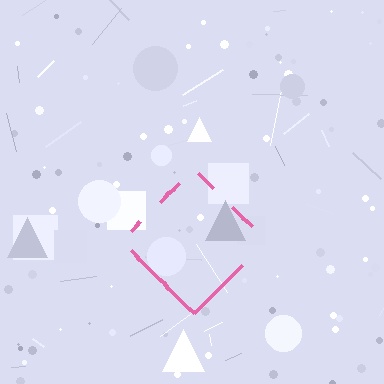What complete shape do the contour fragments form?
The contour fragments form a diamond.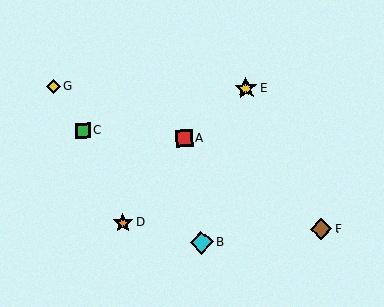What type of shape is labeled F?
Shape F is a brown diamond.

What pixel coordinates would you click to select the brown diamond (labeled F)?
Click at (321, 229) to select the brown diamond F.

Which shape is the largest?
The cyan diamond (labeled B) is the largest.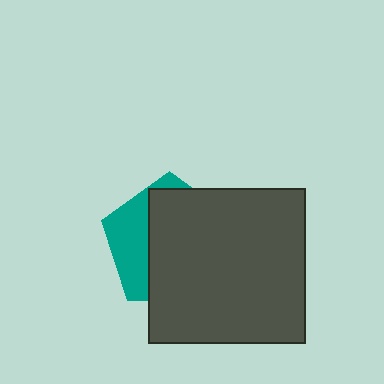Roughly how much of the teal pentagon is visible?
A small part of it is visible (roughly 31%).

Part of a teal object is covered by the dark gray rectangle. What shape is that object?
It is a pentagon.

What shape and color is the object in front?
The object in front is a dark gray rectangle.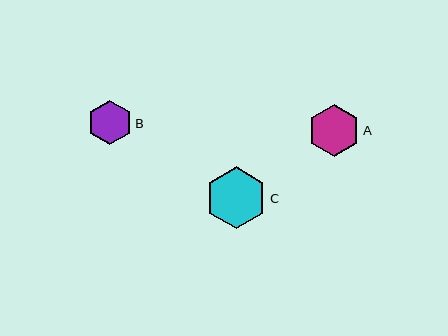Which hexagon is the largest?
Hexagon C is the largest with a size of approximately 62 pixels.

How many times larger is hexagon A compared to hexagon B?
Hexagon A is approximately 1.2 times the size of hexagon B.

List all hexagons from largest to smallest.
From largest to smallest: C, A, B.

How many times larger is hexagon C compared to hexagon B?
Hexagon C is approximately 1.4 times the size of hexagon B.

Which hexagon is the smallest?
Hexagon B is the smallest with a size of approximately 45 pixels.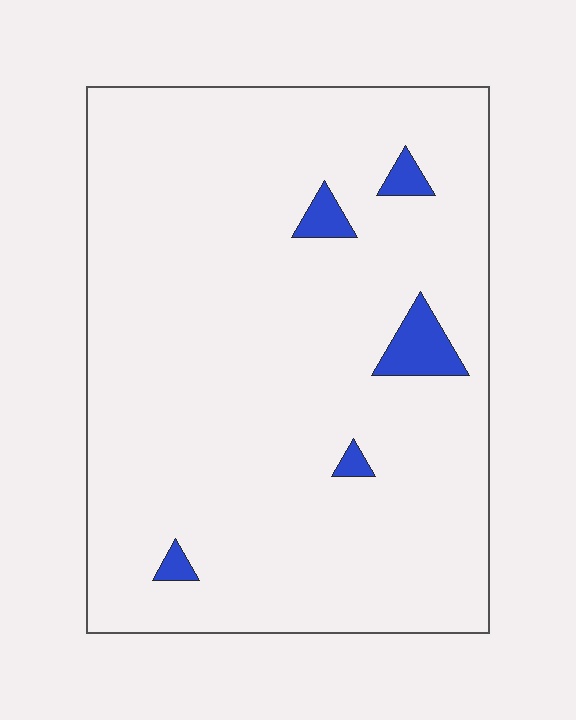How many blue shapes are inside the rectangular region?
5.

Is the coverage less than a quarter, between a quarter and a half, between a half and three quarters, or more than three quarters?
Less than a quarter.